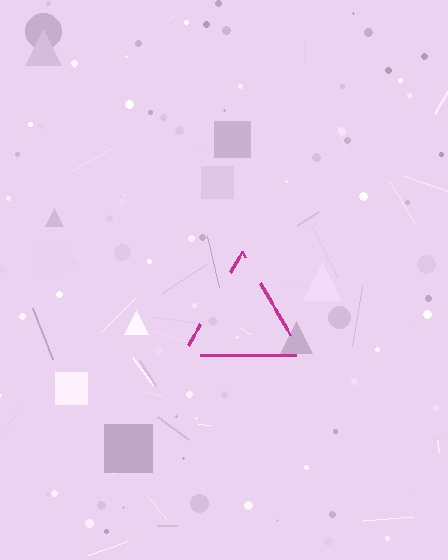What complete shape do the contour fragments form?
The contour fragments form a triangle.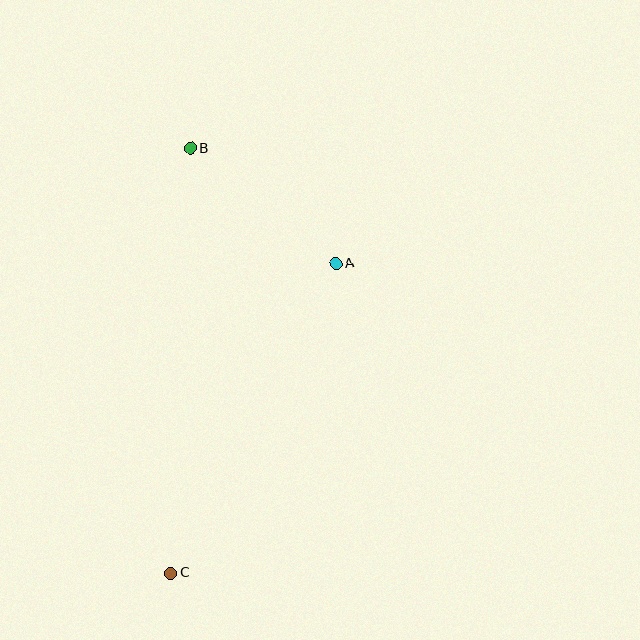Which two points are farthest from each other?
Points B and C are farthest from each other.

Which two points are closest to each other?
Points A and B are closest to each other.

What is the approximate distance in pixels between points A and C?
The distance between A and C is approximately 351 pixels.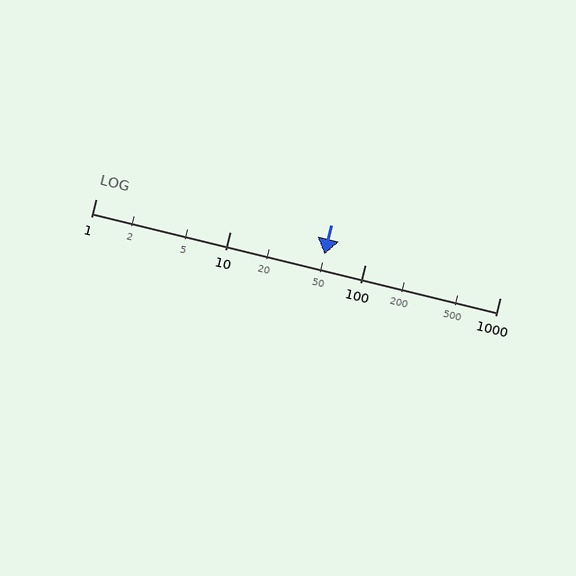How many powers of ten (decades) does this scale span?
The scale spans 3 decades, from 1 to 1000.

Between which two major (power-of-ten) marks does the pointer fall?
The pointer is between 10 and 100.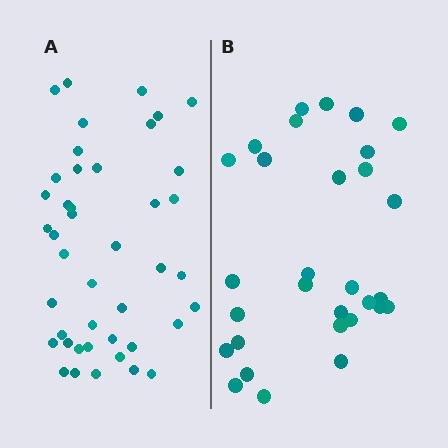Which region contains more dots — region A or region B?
Region A (the left region) has more dots.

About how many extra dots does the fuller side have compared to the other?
Region A has approximately 15 more dots than region B.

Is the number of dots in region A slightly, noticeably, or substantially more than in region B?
Region A has noticeably more, but not dramatically so. The ratio is roughly 1.4 to 1.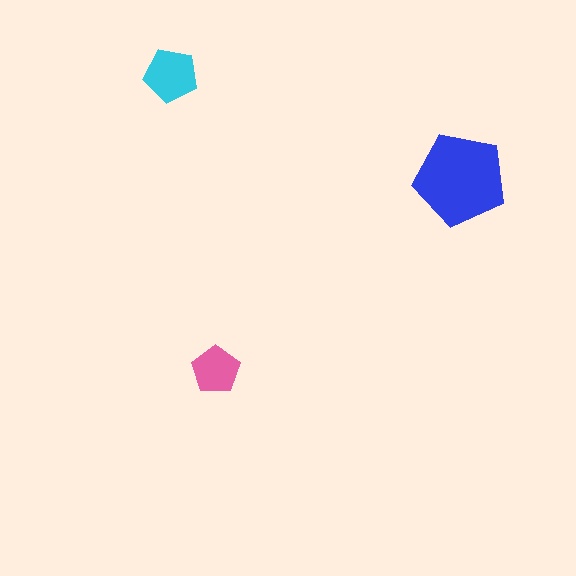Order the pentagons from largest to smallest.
the blue one, the cyan one, the pink one.